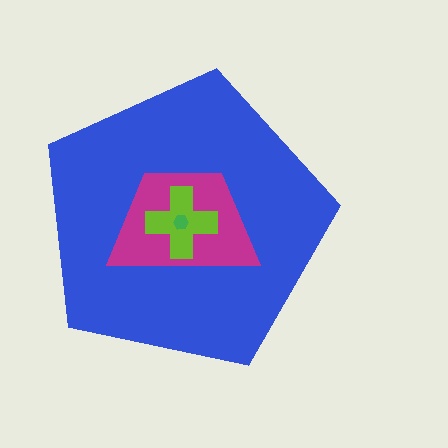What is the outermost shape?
The blue pentagon.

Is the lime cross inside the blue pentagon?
Yes.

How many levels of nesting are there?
4.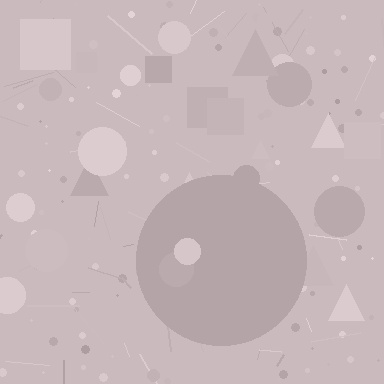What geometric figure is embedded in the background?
A circle is embedded in the background.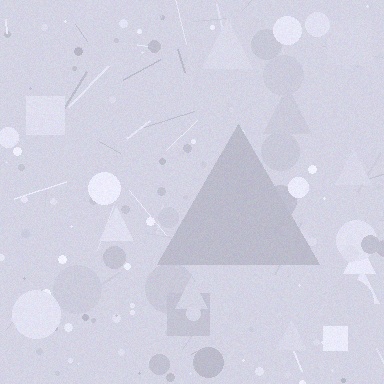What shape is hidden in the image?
A triangle is hidden in the image.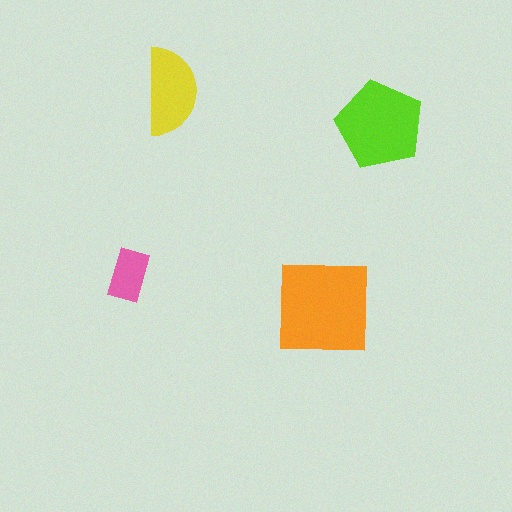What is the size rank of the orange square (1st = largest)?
1st.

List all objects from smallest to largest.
The pink rectangle, the yellow semicircle, the lime pentagon, the orange square.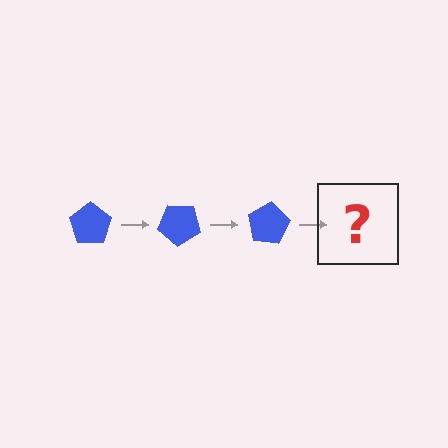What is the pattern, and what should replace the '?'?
The pattern is that the pentagon rotates 40 degrees each step. The '?' should be a blue pentagon rotated 120 degrees.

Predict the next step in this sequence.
The next step is a blue pentagon rotated 120 degrees.